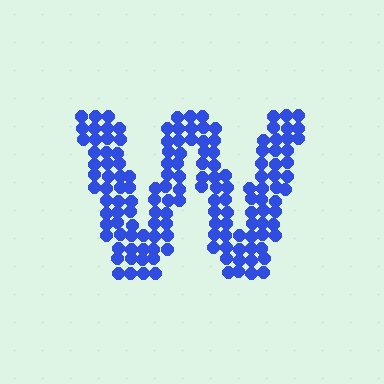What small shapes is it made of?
It is made of small circles.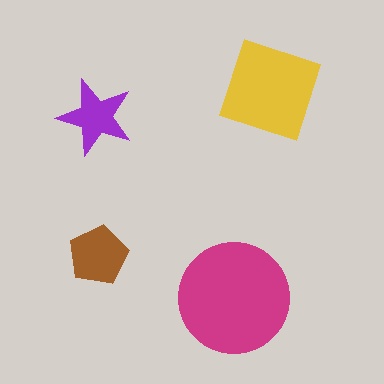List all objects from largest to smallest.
The magenta circle, the yellow square, the brown pentagon, the purple star.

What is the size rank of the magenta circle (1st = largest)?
1st.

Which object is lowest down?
The magenta circle is bottommost.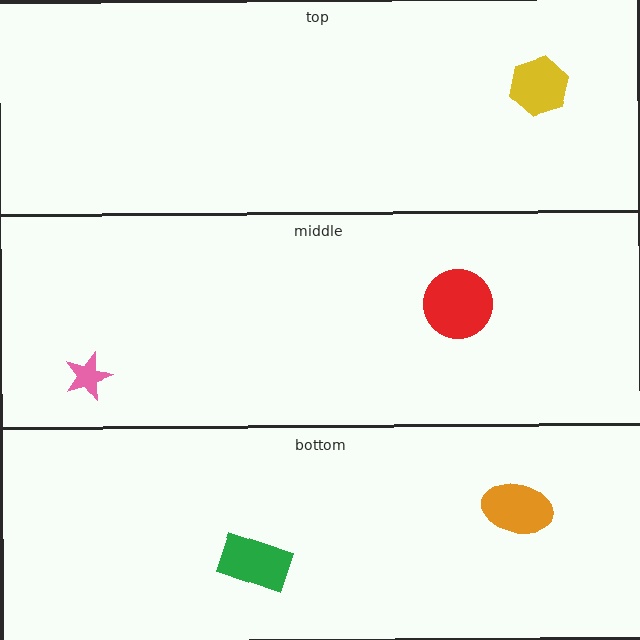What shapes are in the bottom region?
The orange ellipse, the green rectangle.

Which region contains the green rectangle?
The bottom region.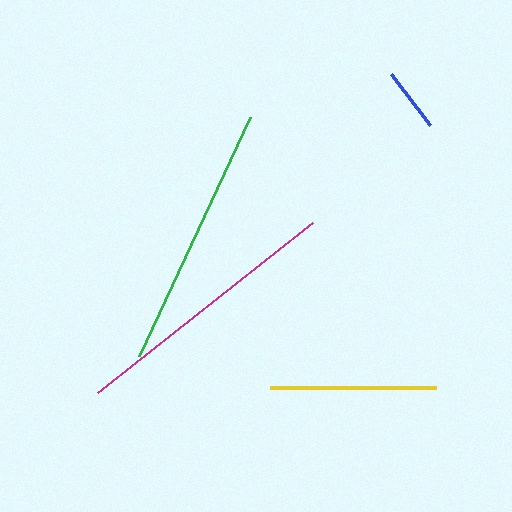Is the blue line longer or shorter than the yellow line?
The yellow line is longer than the blue line.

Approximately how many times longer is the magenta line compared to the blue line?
The magenta line is approximately 4.3 times the length of the blue line.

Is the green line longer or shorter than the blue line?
The green line is longer than the blue line.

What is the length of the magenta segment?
The magenta segment is approximately 275 pixels long.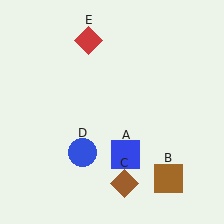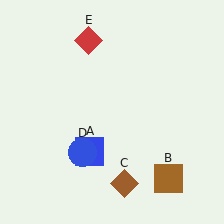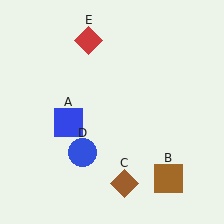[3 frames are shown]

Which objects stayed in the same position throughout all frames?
Brown square (object B) and brown diamond (object C) and blue circle (object D) and red diamond (object E) remained stationary.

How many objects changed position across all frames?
1 object changed position: blue square (object A).